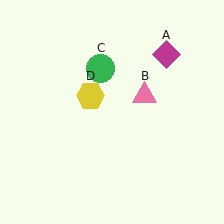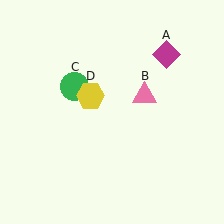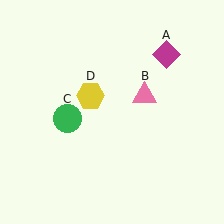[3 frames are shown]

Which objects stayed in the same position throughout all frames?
Magenta diamond (object A) and pink triangle (object B) and yellow hexagon (object D) remained stationary.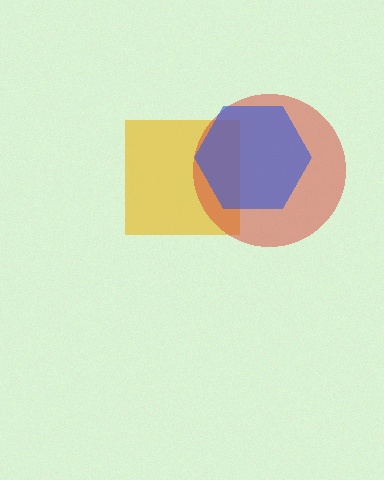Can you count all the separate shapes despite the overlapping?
Yes, there are 3 separate shapes.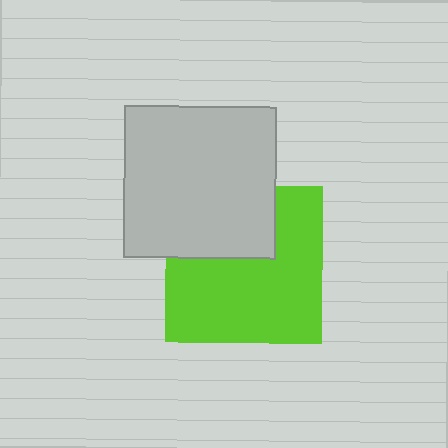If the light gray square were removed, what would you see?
You would see the complete lime square.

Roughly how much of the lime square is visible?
Most of it is visible (roughly 67%).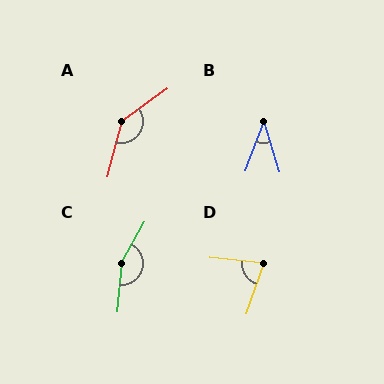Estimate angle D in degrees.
Approximately 77 degrees.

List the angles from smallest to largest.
B (38°), D (77°), A (141°), C (156°).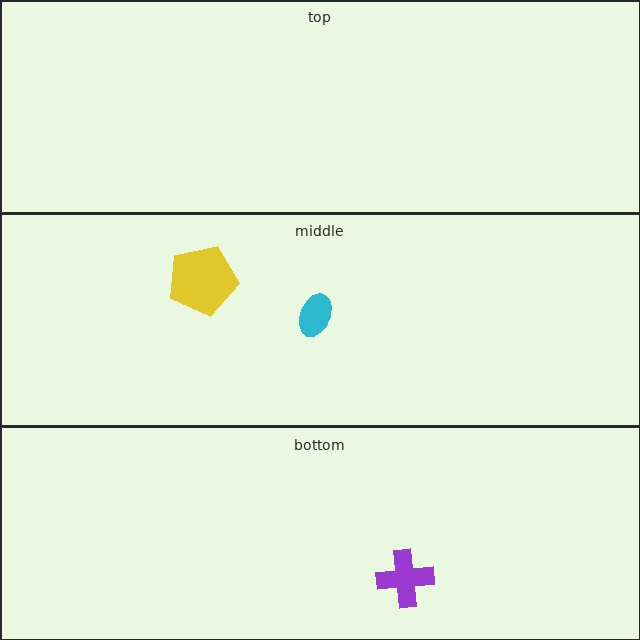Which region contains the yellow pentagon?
The middle region.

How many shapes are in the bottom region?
1.